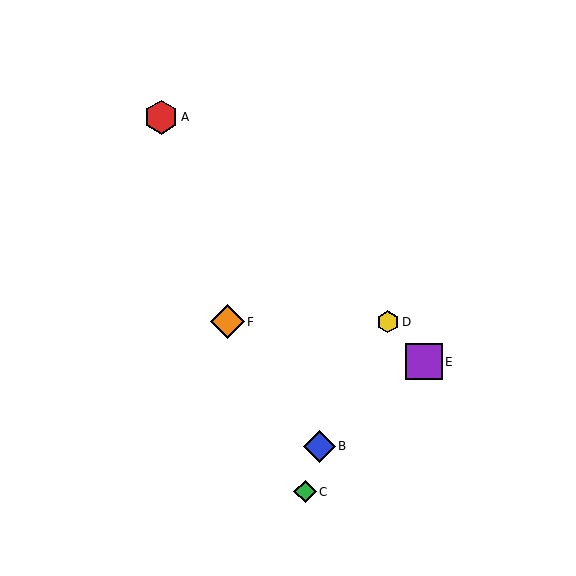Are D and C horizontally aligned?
No, D is at y≈322 and C is at y≈492.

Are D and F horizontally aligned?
Yes, both are at y≈322.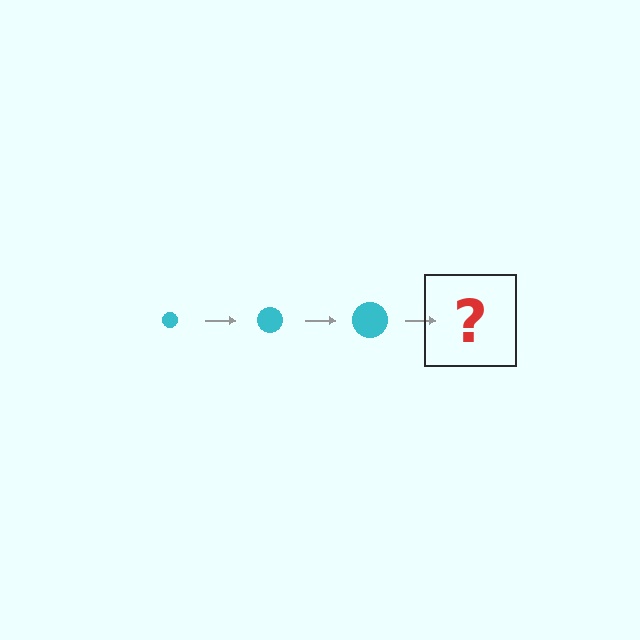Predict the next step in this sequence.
The next step is a cyan circle, larger than the previous one.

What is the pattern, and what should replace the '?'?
The pattern is that the circle gets progressively larger each step. The '?' should be a cyan circle, larger than the previous one.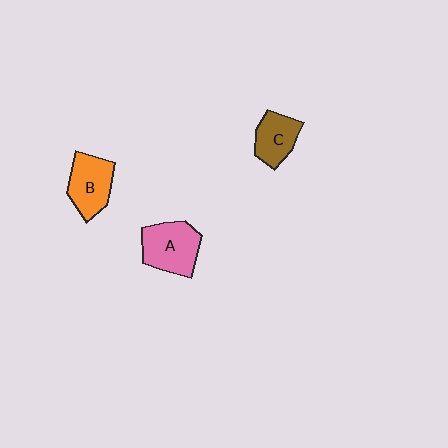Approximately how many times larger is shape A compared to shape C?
Approximately 1.4 times.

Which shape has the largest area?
Shape A (pink).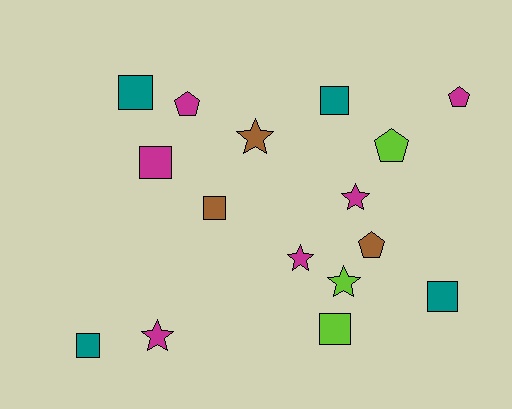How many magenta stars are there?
There are 3 magenta stars.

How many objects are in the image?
There are 16 objects.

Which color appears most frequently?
Magenta, with 6 objects.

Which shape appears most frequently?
Square, with 7 objects.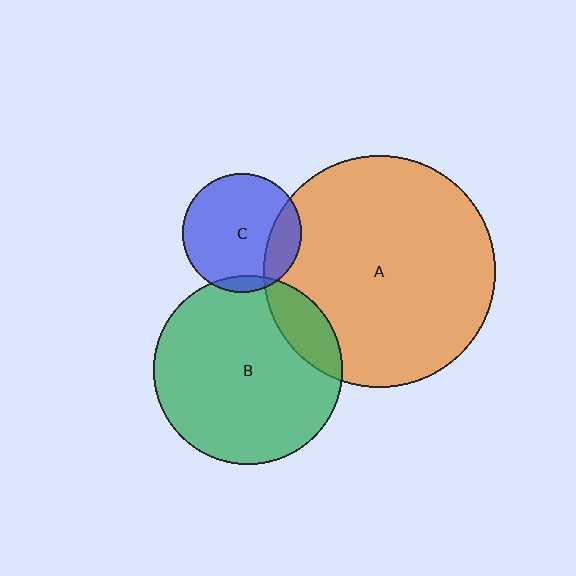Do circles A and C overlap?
Yes.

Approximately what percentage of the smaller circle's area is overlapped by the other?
Approximately 20%.